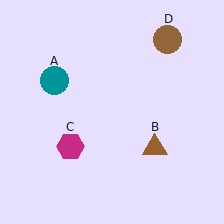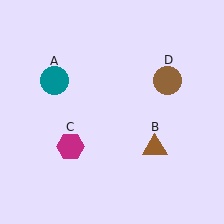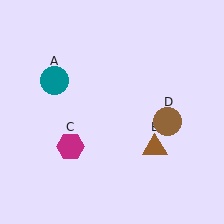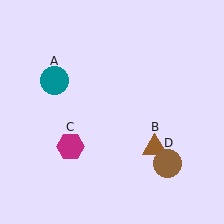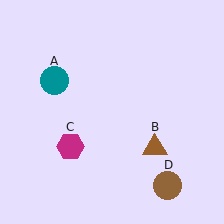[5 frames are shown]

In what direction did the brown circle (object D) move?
The brown circle (object D) moved down.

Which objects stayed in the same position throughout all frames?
Teal circle (object A) and brown triangle (object B) and magenta hexagon (object C) remained stationary.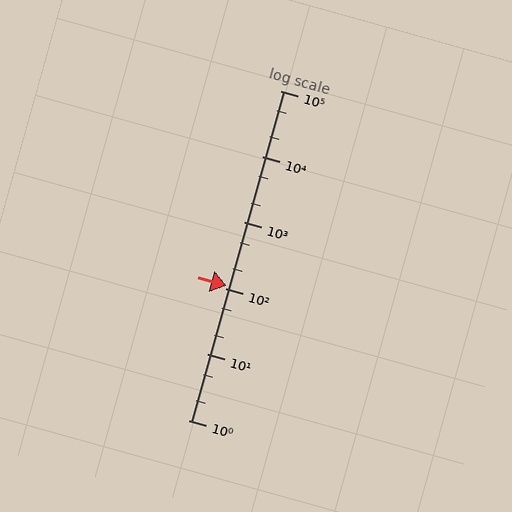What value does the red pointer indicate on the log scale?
The pointer indicates approximately 110.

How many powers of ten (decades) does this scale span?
The scale spans 5 decades, from 1 to 100000.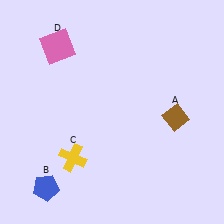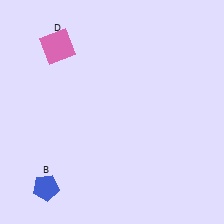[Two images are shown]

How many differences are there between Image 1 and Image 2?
There are 2 differences between the two images.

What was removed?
The yellow cross (C), the brown diamond (A) were removed in Image 2.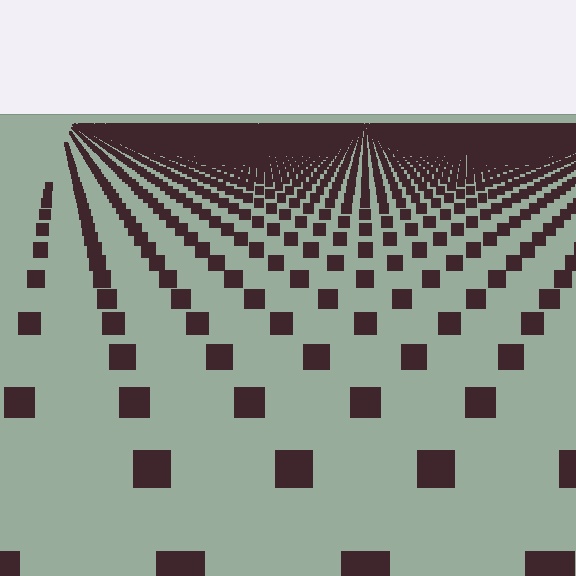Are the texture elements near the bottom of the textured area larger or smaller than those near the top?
Larger. Near the bottom, elements are closer to the viewer and appear at a bigger on-screen size.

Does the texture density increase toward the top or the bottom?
Density increases toward the top.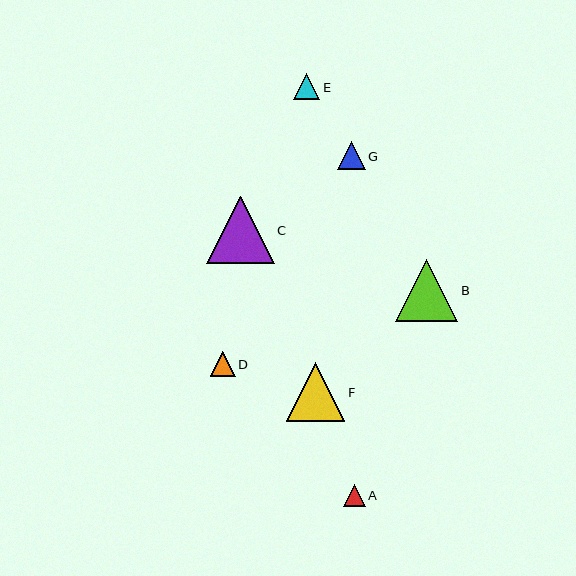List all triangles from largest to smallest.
From largest to smallest: C, B, F, G, E, D, A.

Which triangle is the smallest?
Triangle A is the smallest with a size of approximately 22 pixels.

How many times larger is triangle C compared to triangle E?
Triangle C is approximately 2.6 times the size of triangle E.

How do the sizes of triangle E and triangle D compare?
Triangle E and triangle D are approximately the same size.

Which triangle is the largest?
Triangle C is the largest with a size of approximately 67 pixels.